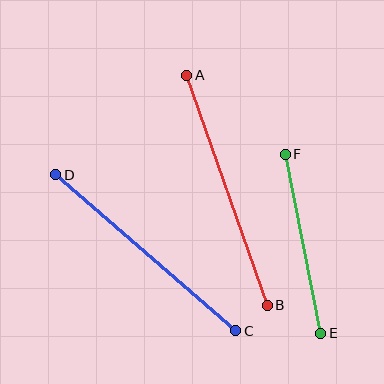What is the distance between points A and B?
The distance is approximately 244 pixels.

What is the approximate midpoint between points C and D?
The midpoint is at approximately (146, 253) pixels.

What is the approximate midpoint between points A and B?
The midpoint is at approximately (227, 190) pixels.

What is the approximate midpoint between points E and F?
The midpoint is at approximately (303, 244) pixels.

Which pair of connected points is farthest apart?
Points A and B are farthest apart.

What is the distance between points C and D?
The distance is approximately 238 pixels.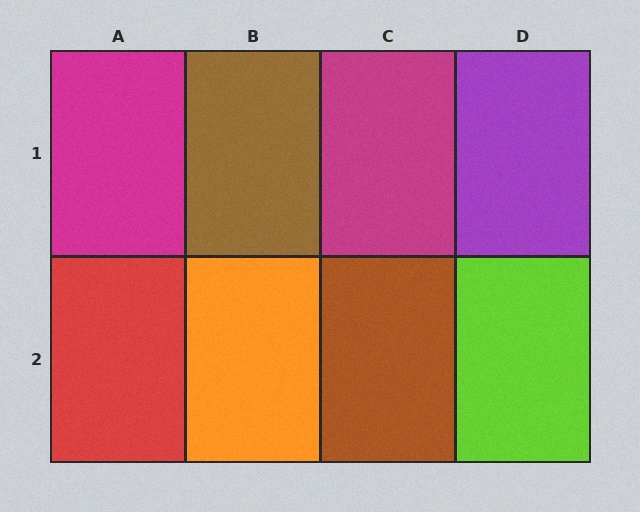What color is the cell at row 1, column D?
Purple.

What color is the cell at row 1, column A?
Magenta.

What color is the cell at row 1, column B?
Brown.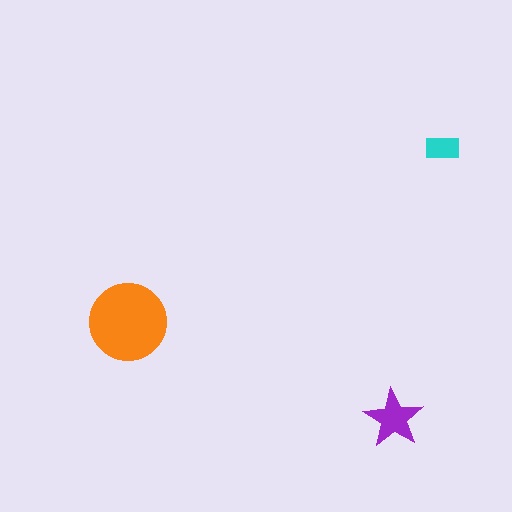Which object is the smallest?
The cyan rectangle.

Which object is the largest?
The orange circle.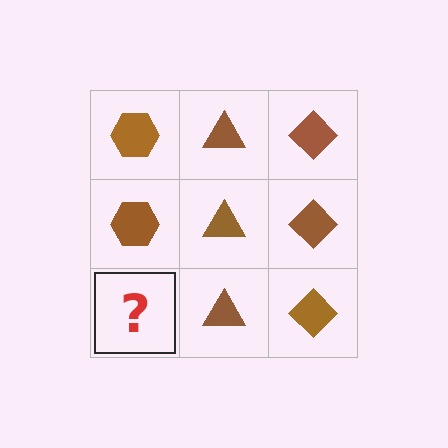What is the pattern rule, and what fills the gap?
The rule is that each column has a consistent shape. The gap should be filled with a brown hexagon.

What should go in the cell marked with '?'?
The missing cell should contain a brown hexagon.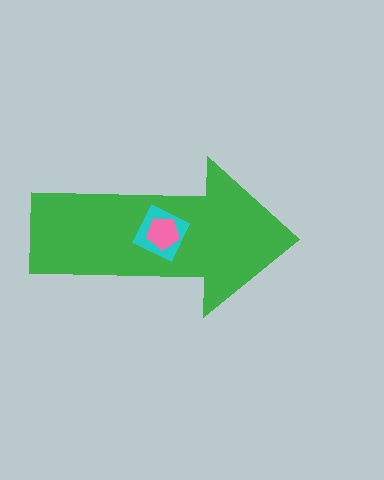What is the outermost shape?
The green arrow.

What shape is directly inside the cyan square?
The pink pentagon.